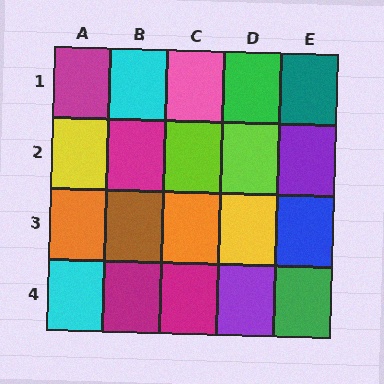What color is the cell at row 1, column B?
Cyan.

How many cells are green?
2 cells are green.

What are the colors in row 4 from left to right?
Cyan, magenta, magenta, purple, green.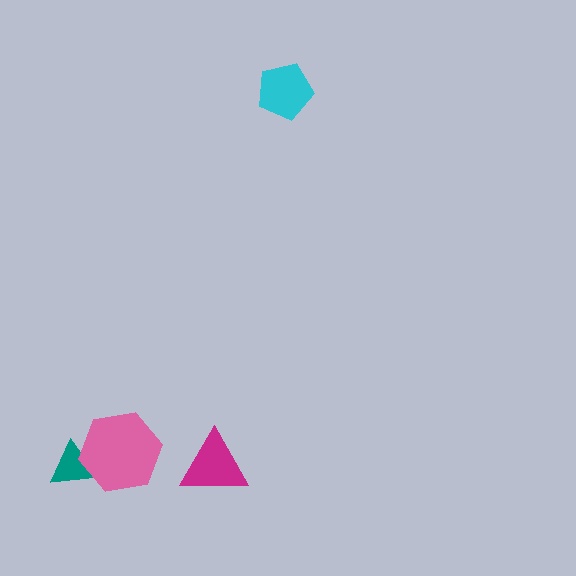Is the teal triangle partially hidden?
Yes, it is partially covered by another shape.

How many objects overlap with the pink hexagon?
1 object overlaps with the pink hexagon.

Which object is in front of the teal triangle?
The pink hexagon is in front of the teal triangle.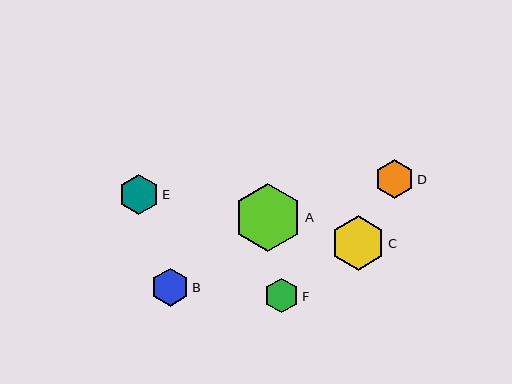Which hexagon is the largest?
Hexagon A is the largest with a size of approximately 68 pixels.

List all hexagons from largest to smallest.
From largest to smallest: A, C, E, D, B, F.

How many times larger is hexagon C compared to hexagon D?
Hexagon C is approximately 1.4 times the size of hexagon D.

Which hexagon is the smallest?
Hexagon F is the smallest with a size of approximately 35 pixels.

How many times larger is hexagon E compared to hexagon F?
Hexagon E is approximately 1.2 times the size of hexagon F.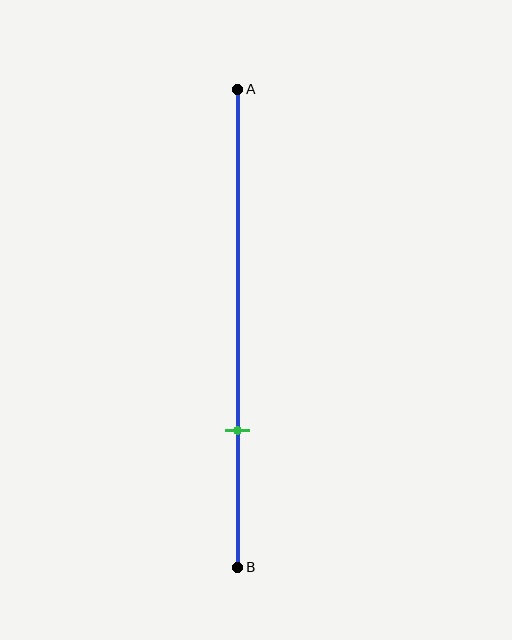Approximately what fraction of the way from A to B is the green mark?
The green mark is approximately 70% of the way from A to B.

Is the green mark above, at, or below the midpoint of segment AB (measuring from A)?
The green mark is below the midpoint of segment AB.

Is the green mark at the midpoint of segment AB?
No, the mark is at about 70% from A, not at the 50% midpoint.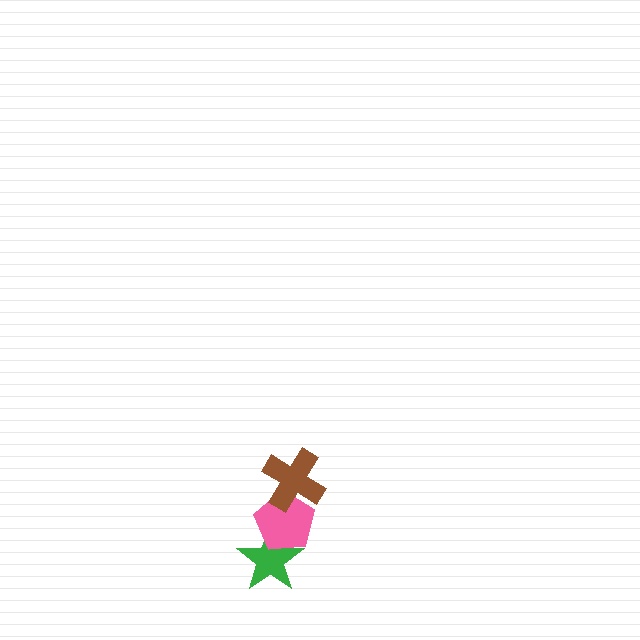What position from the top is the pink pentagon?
The pink pentagon is 2nd from the top.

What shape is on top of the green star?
The pink pentagon is on top of the green star.